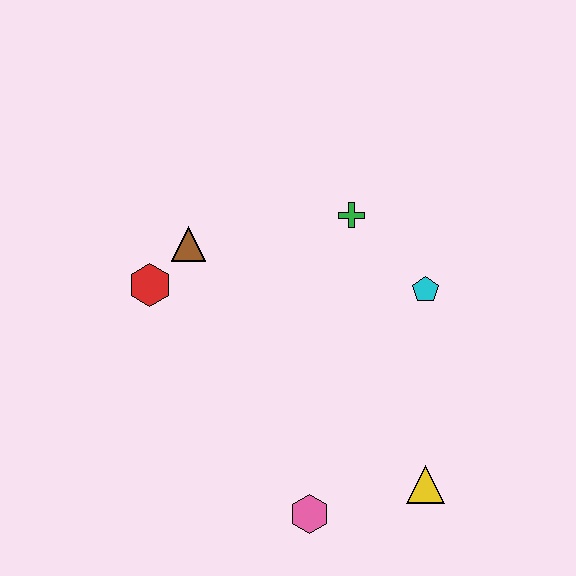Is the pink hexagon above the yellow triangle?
No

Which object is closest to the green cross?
The cyan pentagon is closest to the green cross.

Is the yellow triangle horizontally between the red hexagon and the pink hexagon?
No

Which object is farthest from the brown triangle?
The yellow triangle is farthest from the brown triangle.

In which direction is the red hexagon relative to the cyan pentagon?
The red hexagon is to the left of the cyan pentagon.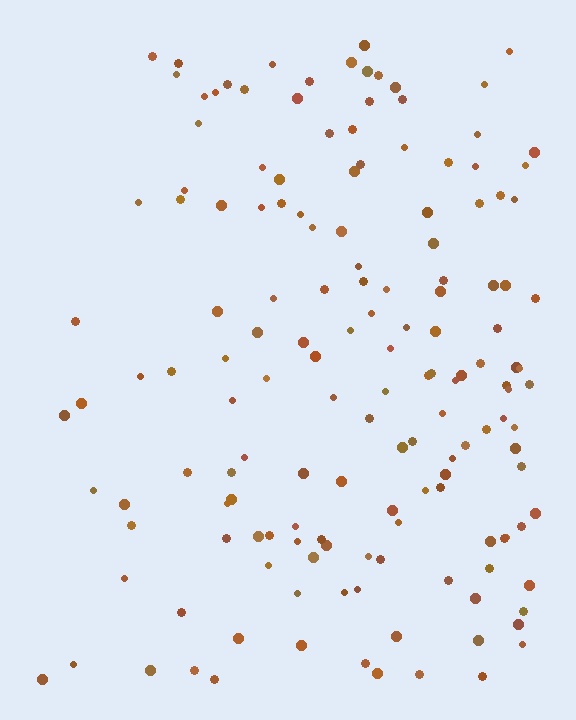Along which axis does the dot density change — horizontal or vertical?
Horizontal.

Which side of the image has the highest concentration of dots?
The right.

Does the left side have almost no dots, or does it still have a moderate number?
Still a moderate number, just noticeably fewer than the right.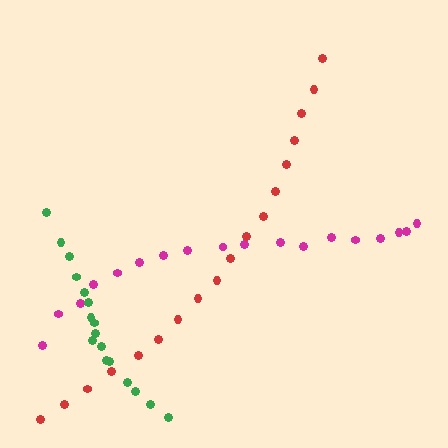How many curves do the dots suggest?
There are 3 distinct paths.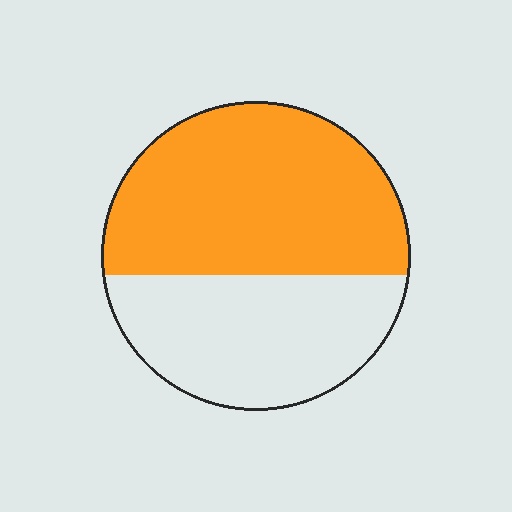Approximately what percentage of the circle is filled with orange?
Approximately 60%.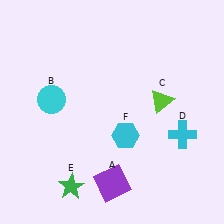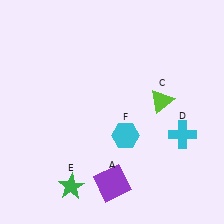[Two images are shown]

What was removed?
The cyan circle (B) was removed in Image 2.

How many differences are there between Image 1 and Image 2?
There is 1 difference between the two images.